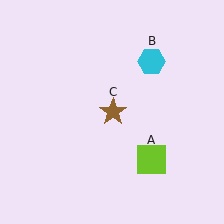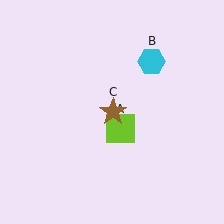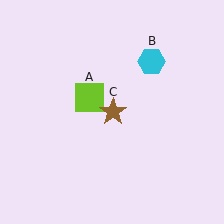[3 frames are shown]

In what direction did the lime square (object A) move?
The lime square (object A) moved up and to the left.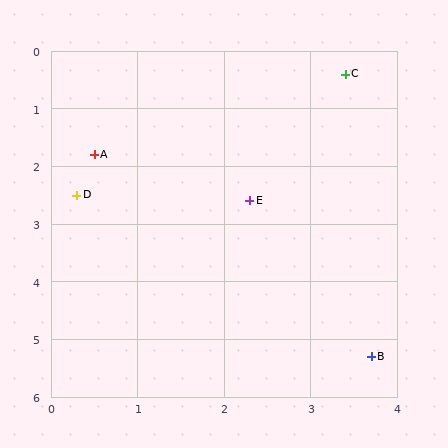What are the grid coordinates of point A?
Point A is at approximately (0.5, 1.8).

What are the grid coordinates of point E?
Point E is at approximately (2.3, 2.6).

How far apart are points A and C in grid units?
Points A and C are about 3.2 grid units apart.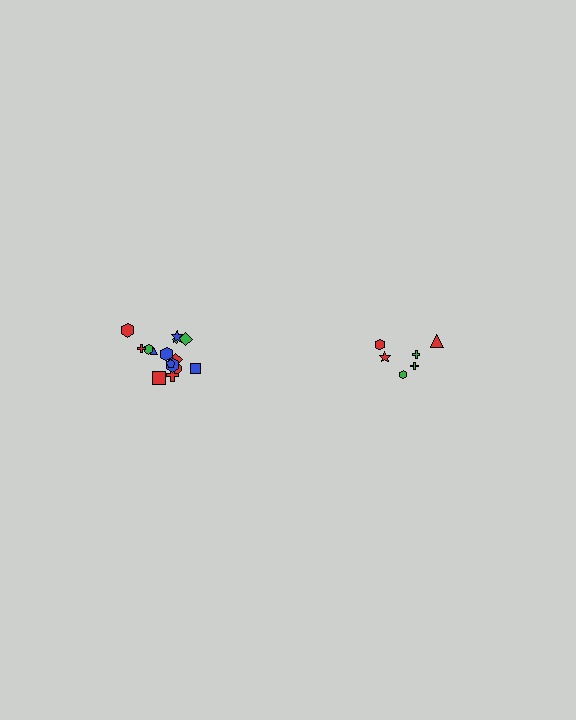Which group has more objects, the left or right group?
The left group.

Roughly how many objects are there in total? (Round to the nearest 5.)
Roughly 20 objects in total.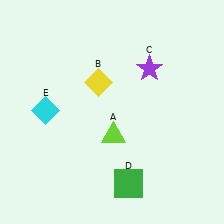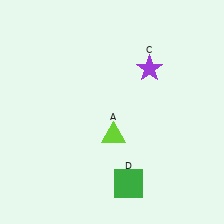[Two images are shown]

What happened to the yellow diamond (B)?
The yellow diamond (B) was removed in Image 2. It was in the top-left area of Image 1.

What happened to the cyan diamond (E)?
The cyan diamond (E) was removed in Image 2. It was in the top-left area of Image 1.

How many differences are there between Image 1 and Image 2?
There are 2 differences between the two images.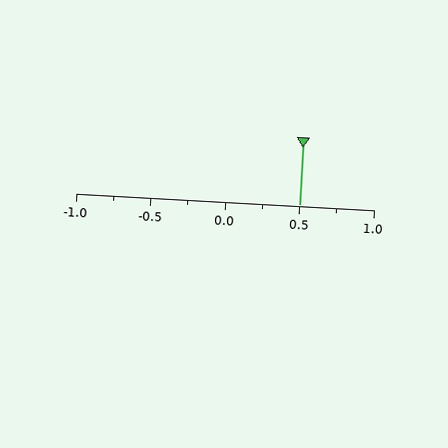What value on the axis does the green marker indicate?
The marker indicates approximately 0.5.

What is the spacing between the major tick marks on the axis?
The major ticks are spaced 0.5 apart.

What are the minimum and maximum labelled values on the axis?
The axis runs from -1.0 to 1.0.